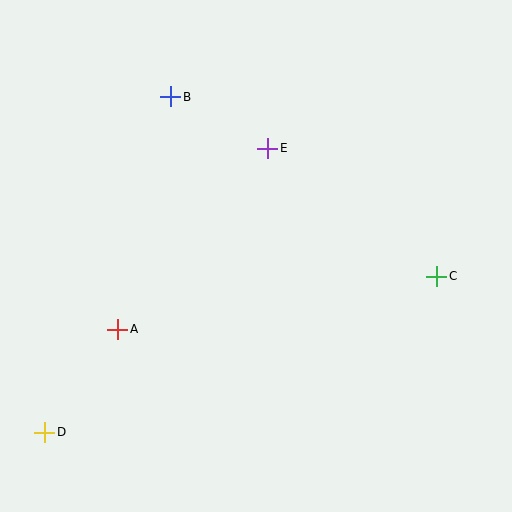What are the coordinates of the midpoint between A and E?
The midpoint between A and E is at (193, 239).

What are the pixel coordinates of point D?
Point D is at (45, 432).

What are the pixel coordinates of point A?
Point A is at (118, 329).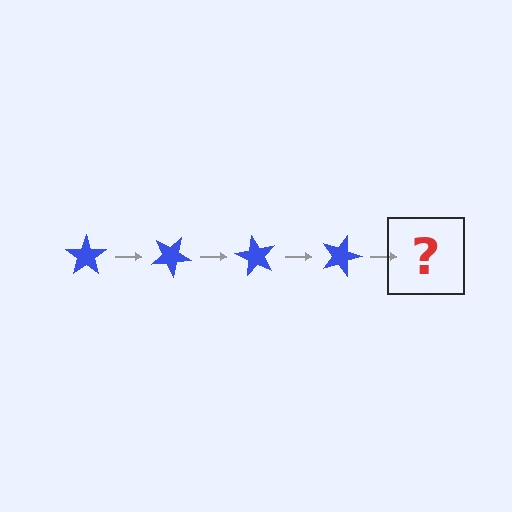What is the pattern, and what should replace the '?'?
The pattern is that the star rotates 30 degrees each step. The '?' should be a blue star rotated 120 degrees.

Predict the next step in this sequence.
The next step is a blue star rotated 120 degrees.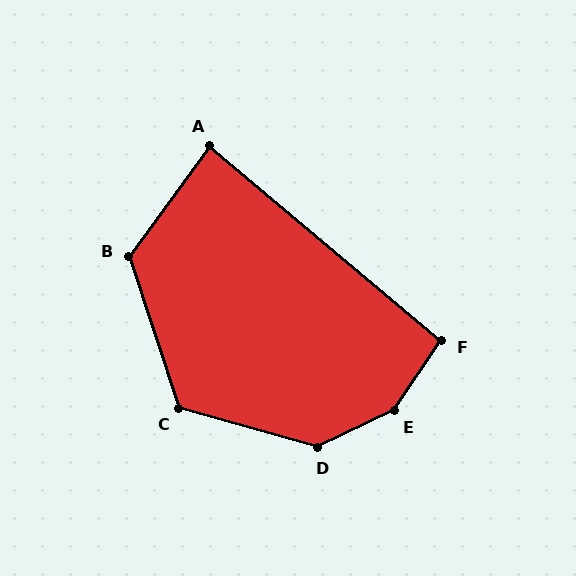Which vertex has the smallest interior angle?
A, at approximately 86 degrees.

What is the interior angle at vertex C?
Approximately 124 degrees (obtuse).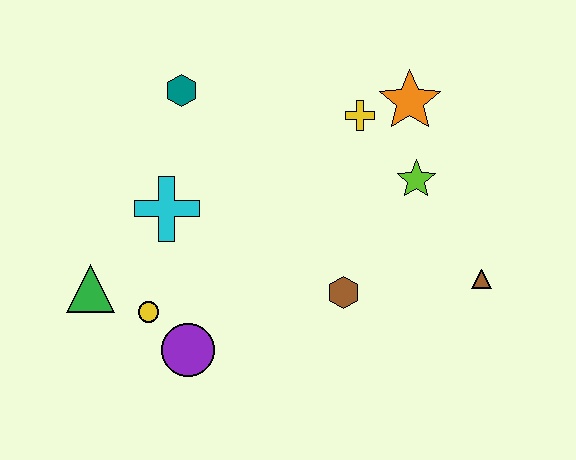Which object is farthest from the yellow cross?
The green triangle is farthest from the yellow cross.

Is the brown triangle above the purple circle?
Yes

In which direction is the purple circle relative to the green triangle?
The purple circle is to the right of the green triangle.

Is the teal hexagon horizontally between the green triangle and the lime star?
Yes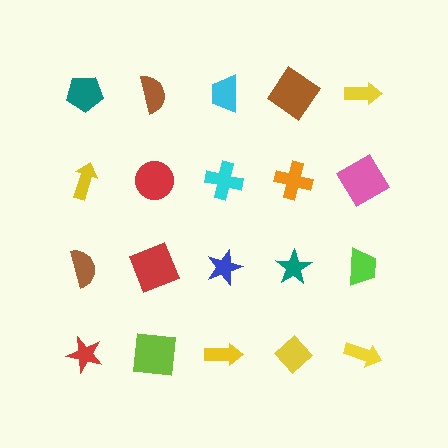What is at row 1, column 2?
A brown semicircle.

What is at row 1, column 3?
A cyan trapezoid.